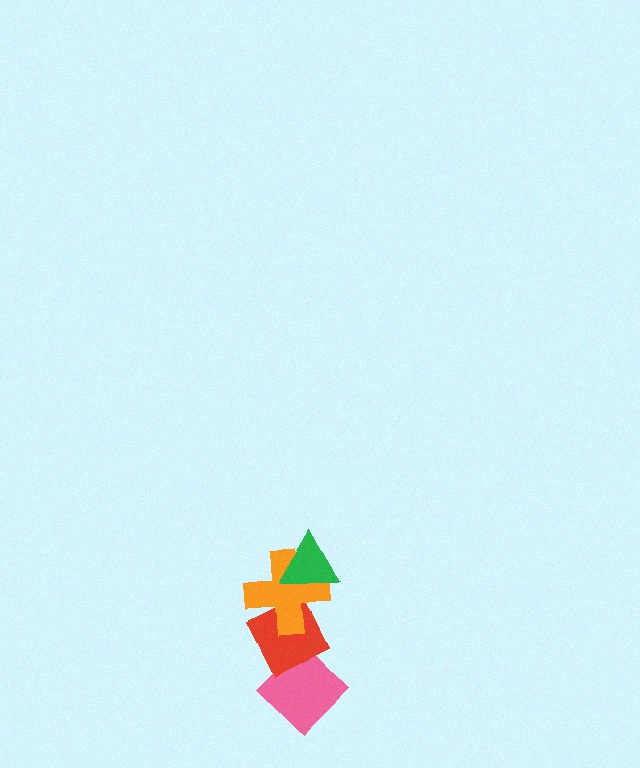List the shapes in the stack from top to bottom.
From top to bottom: the green triangle, the orange cross, the red diamond, the pink diamond.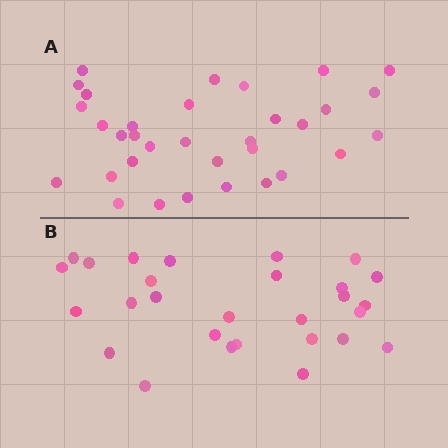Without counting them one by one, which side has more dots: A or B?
Region A (the top region) has more dots.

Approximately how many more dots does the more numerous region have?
Region A has about 5 more dots than region B.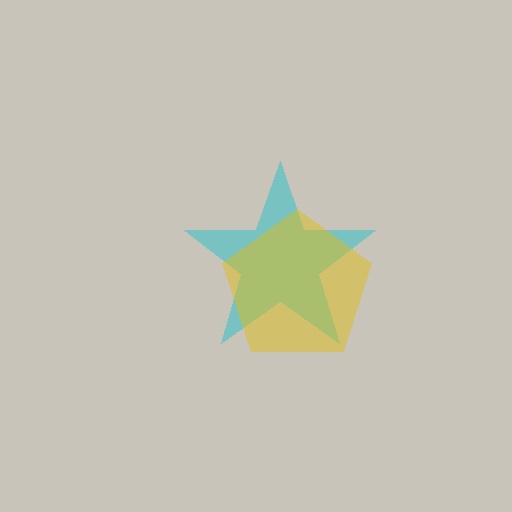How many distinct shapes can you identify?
There are 2 distinct shapes: a cyan star, a yellow pentagon.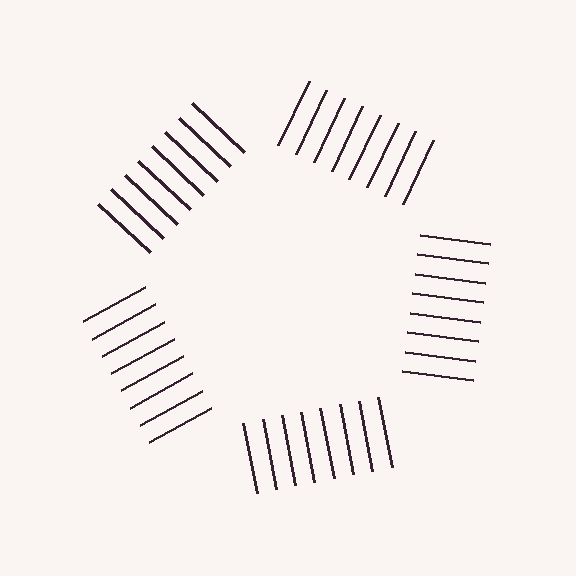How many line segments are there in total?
40 — 8 along each of the 5 edges.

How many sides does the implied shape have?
5 sides — the line-ends trace a pentagon.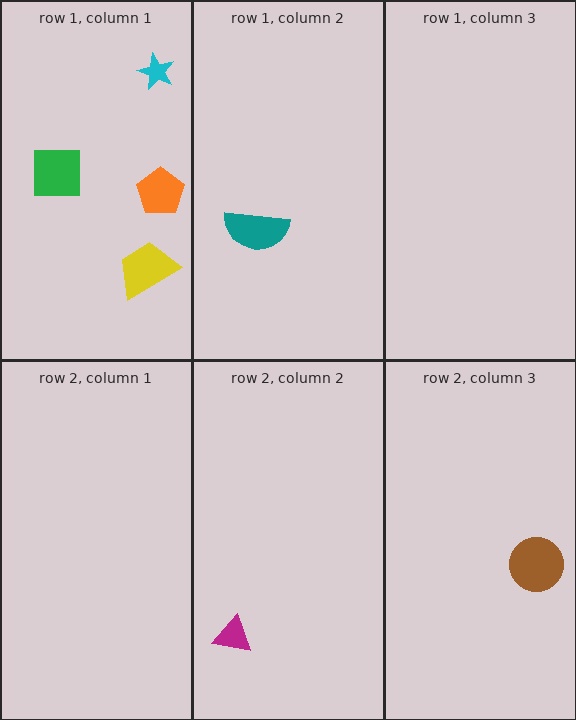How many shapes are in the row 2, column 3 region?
1.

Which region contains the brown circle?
The row 2, column 3 region.